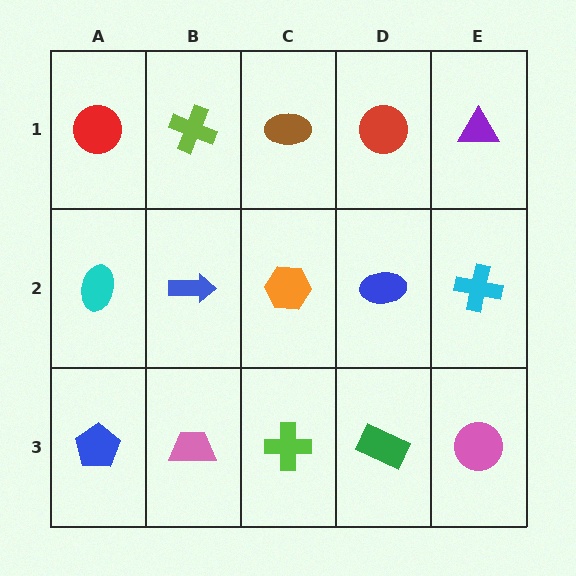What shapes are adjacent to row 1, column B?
A blue arrow (row 2, column B), a red circle (row 1, column A), a brown ellipse (row 1, column C).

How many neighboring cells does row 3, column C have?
3.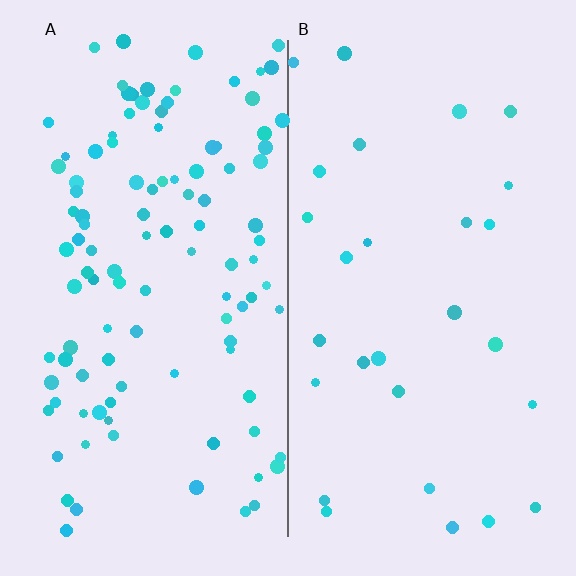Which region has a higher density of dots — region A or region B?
A (the left).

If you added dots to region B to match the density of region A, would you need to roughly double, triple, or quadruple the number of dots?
Approximately quadruple.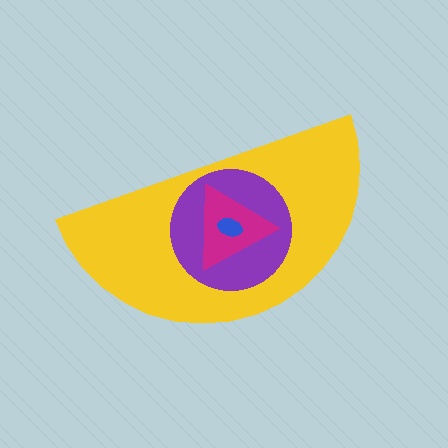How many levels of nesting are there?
4.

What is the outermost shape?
The yellow semicircle.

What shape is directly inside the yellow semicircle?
The purple circle.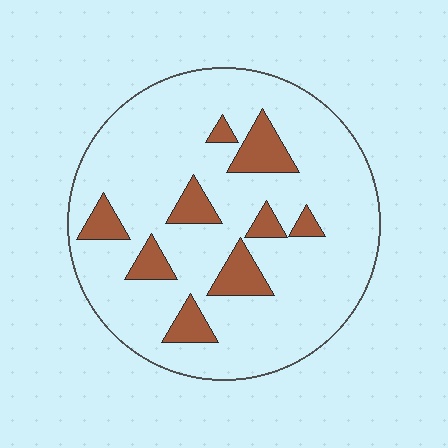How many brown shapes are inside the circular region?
9.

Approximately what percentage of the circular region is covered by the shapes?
Approximately 15%.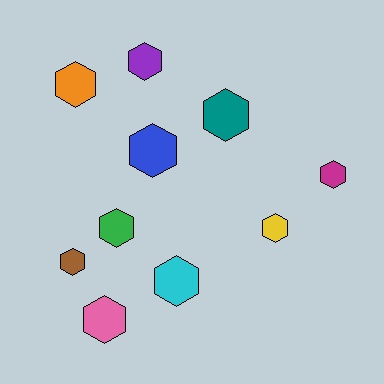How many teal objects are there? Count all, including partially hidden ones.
There is 1 teal object.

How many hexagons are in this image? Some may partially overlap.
There are 10 hexagons.